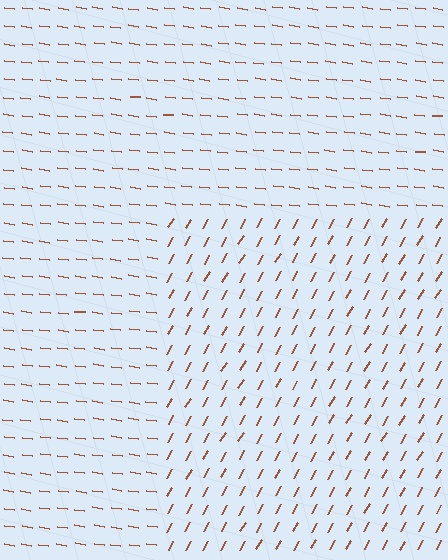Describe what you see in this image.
The image is filled with small brown line segments. A rectangle region in the image has lines oriented differently from the surrounding lines, creating a visible texture boundary.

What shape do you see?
I see a rectangle.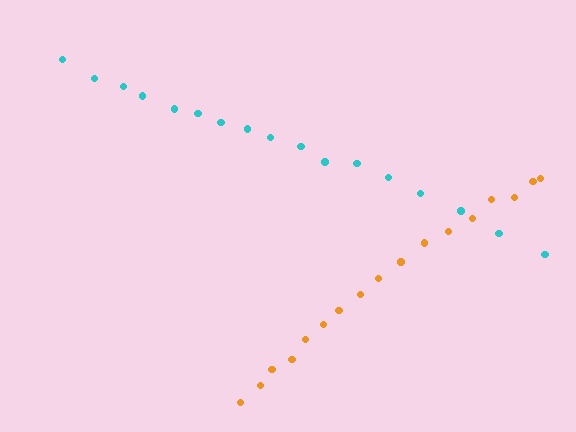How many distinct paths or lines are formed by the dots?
There are 2 distinct paths.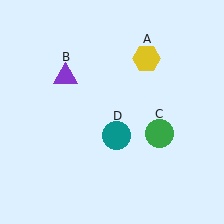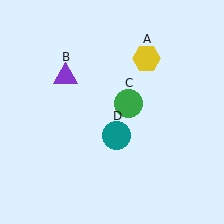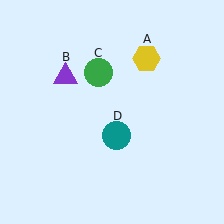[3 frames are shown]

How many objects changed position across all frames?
1 object changed position: green circle (object C).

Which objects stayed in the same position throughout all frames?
Yellow hexagon (object A) and purple triangle (object B) and teal circle (object D) remained stationary.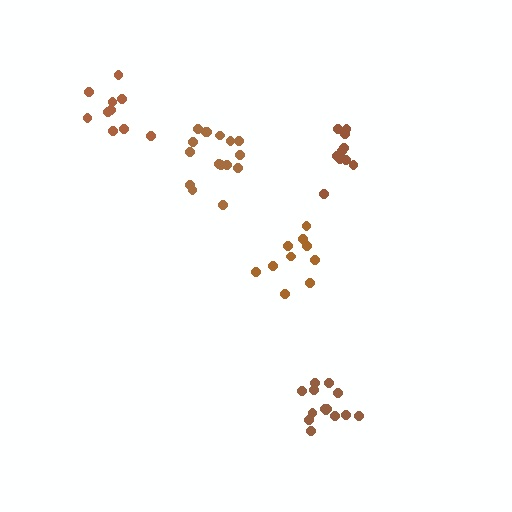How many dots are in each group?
Group 1: 16 dots, Group 2: 11 dots, Group 3: 10 dots, Group 4: 14 dots, Group 5: 10 dots (61 total).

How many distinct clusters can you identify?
There are 5 distinct clusters.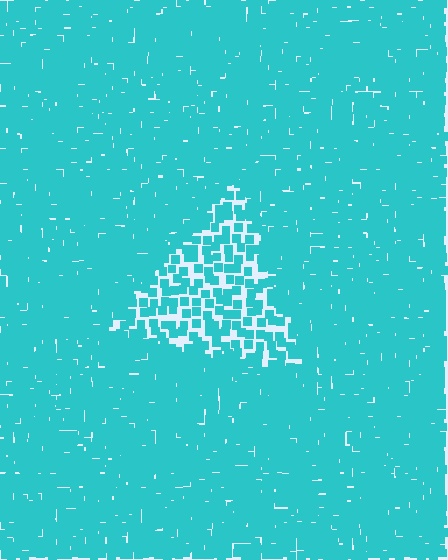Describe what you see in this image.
The image contains small cyan elements arranged at two different densities. A triangle-shaped region is visible where the elements are less densely packed than the surrounding area.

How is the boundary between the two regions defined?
The boundary is defined by a change in element density (approximately 2.3x ratio). All elements are the same color, size, and shape.